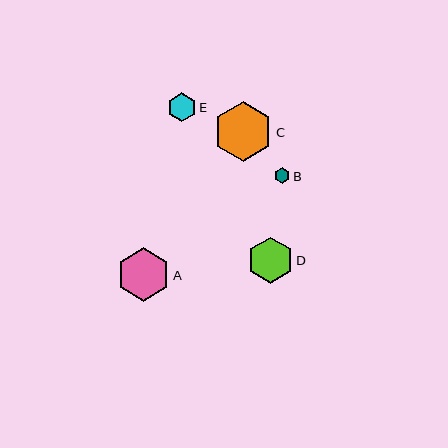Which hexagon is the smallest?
Hexagon B is the smallest with a size of approximately 16 pixels.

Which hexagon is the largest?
Hexagon C is the largest with a size of approximately 59 pixels.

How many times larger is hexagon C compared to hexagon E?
Hexagon C is approximately 2.1 times the size of hexagon E.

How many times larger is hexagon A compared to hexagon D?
Hexagon A is approximately 1.2 times the size of hexagon D.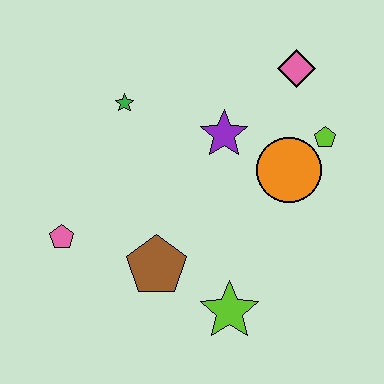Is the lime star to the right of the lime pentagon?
No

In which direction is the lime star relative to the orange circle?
The lime star is below the orange circle.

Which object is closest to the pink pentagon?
The brown pentagon is closest to the pink pentagon.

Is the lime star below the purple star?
Yes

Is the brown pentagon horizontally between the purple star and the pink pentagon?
Yes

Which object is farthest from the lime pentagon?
The pink pentagon is farthest from the lime pentagon.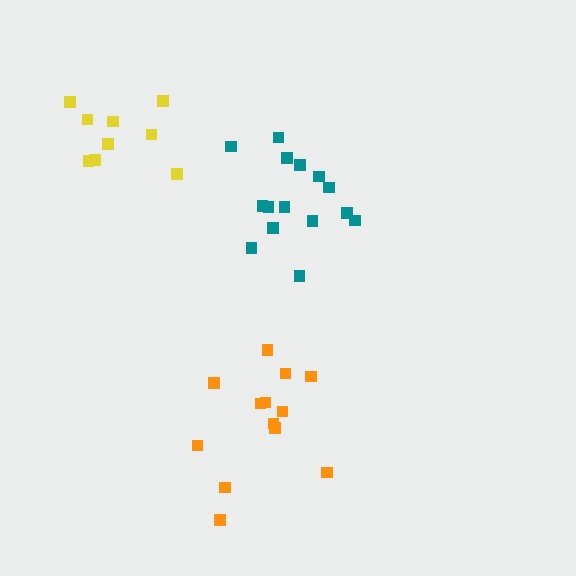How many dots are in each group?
Group 1: 15 dots, Group 2: 9 dots, Group 3: 13 dots (37 total).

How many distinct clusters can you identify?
There are 3 distinct clusters.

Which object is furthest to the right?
The teal cluster is rightmost.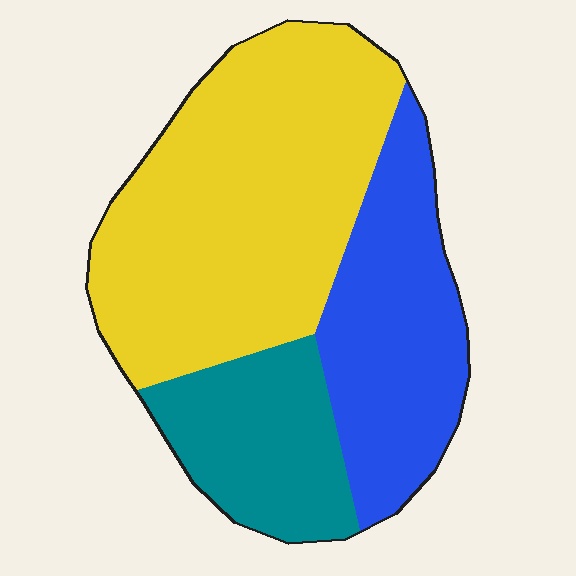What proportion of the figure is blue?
Blue takes up about one quarter (1/4) of the figure.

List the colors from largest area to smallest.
From largest to smallest: yellow, blue, teal.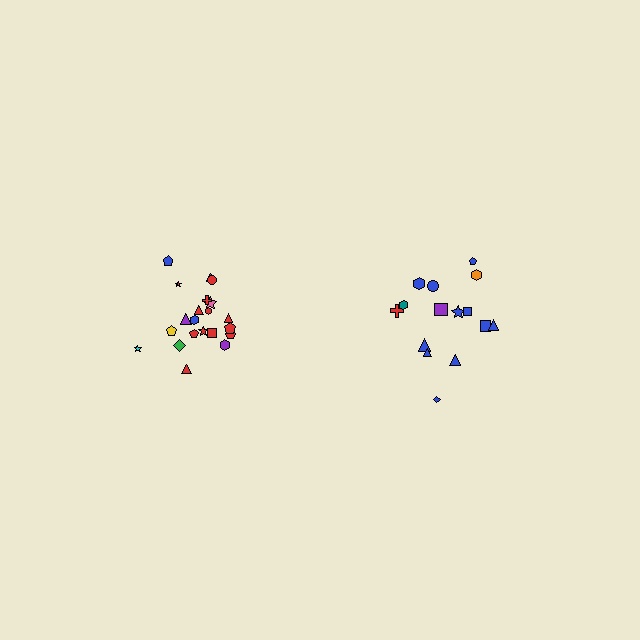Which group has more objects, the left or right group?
The left group.